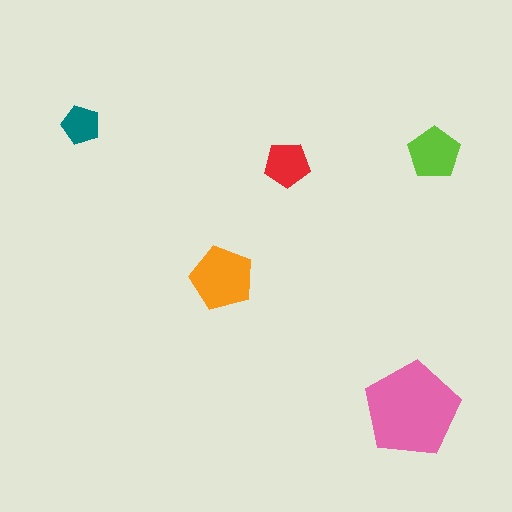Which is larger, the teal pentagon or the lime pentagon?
The lime one.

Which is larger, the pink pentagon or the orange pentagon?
The pink one.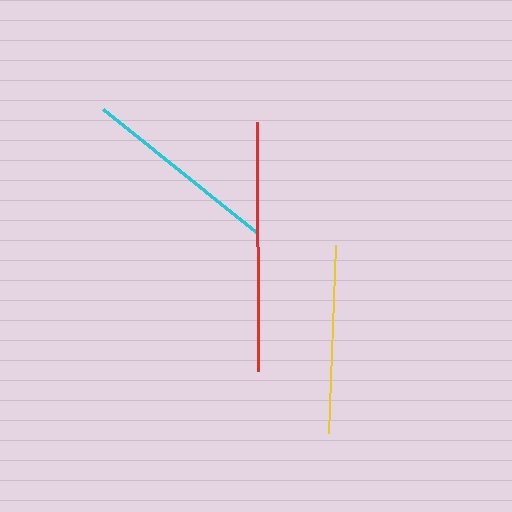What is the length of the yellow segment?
The yellow segment is approximately 188 pixels long.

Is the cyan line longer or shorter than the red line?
The red line is longer than the cyan line.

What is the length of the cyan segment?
The cyan segment is approximately 197 pixels long.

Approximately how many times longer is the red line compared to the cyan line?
The red line is approximately 1.3 times the length of the cyan line.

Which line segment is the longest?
The red line is the longest at approximately 249 pixels.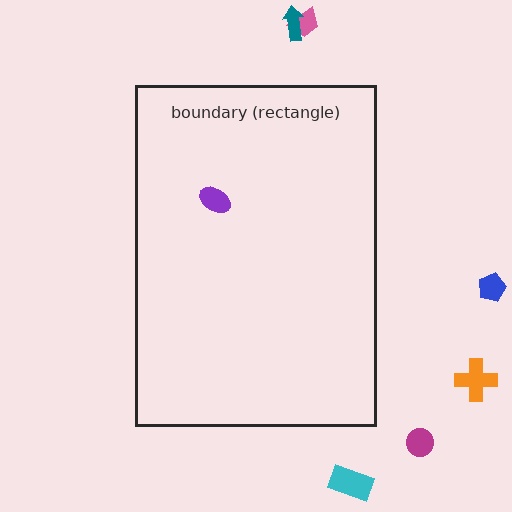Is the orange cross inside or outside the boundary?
Outside.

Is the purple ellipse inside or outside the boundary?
Inside.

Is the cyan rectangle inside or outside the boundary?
Outside.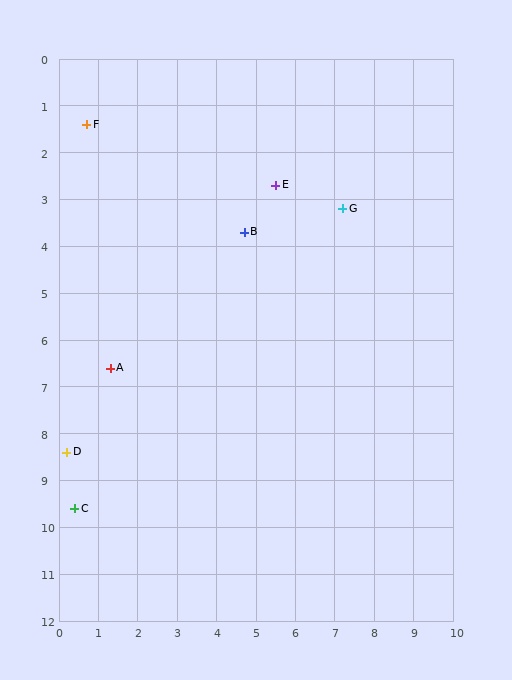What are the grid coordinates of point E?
Point E is at approximately (5.5, 2.7).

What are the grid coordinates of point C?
Point C is at approximately (0.4, 9.6).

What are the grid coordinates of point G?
Point G is at approximately (7.2, 3.2).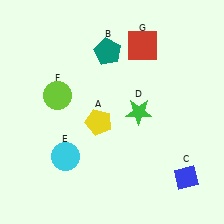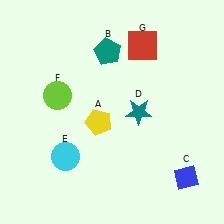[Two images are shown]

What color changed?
The star (D) changed from green in Image 1 to teal in Image 2.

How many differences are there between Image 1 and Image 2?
There is 1 difference between the two images.